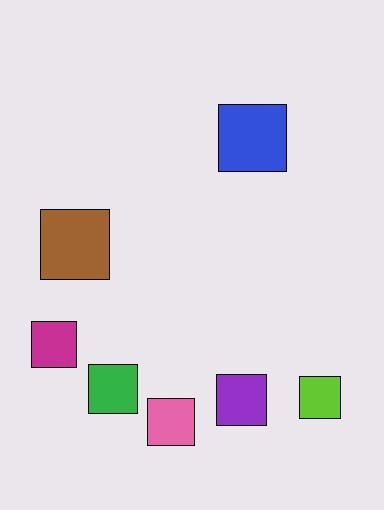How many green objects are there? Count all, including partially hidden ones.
There is 1 green object.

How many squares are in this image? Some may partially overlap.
There are 7 squares.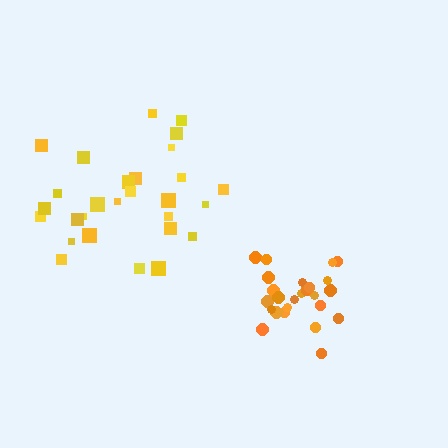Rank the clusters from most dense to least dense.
orange, yellow.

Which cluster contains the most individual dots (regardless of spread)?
Yellow (29).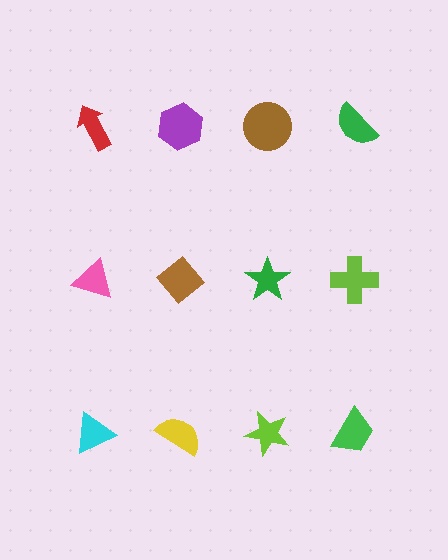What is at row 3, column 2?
A yellow semicircle.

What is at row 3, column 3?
A lime star.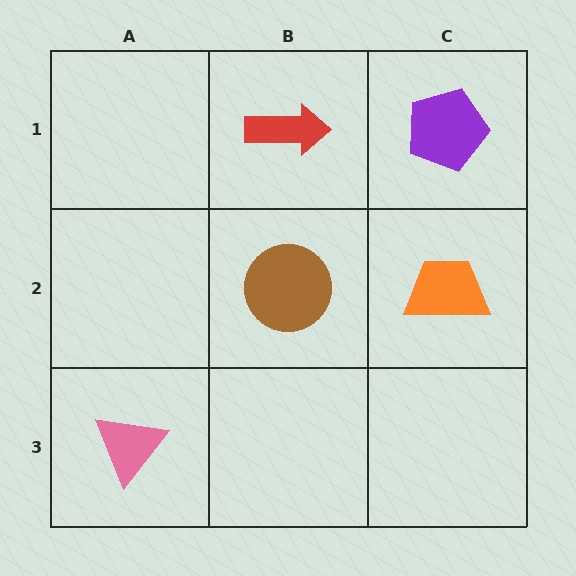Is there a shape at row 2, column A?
No, that cell is empty.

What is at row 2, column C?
An orange trapezoid.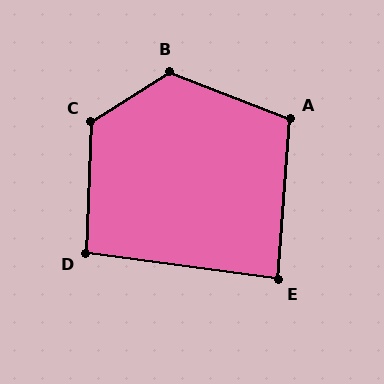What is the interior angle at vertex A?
Approximately 107 degrees (obtuse).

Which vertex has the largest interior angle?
B, at approximately 126 degrees.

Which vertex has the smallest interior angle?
E, at approximately 87 degrees.